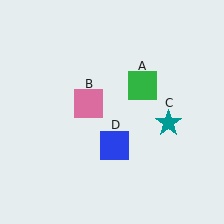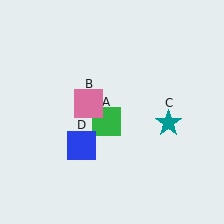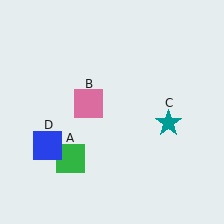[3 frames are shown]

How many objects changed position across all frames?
2 objects changed position: green square (object A), blue square (object D).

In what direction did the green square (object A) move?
The green square (object A) moved down and to the left.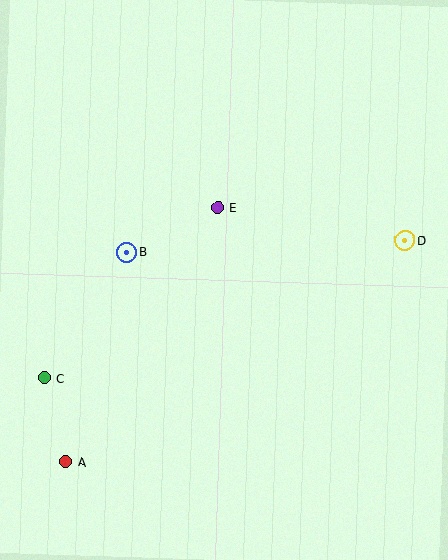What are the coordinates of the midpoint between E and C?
The midpoint between E and C is at (131, 293).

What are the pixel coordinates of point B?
Point B is at (127, 252).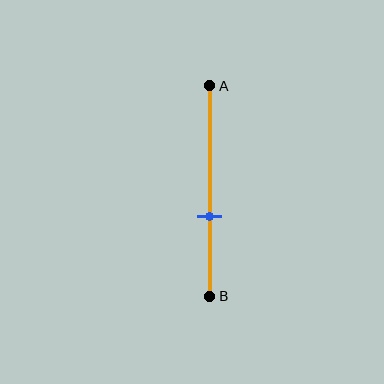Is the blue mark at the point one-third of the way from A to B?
No, the mark is at about 60% from A, not at the 33% one-third point.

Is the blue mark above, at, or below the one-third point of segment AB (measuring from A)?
The blue mark is below the one-third point of segment AB.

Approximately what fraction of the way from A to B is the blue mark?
The blue mark is approximately 60% of the way from A to B.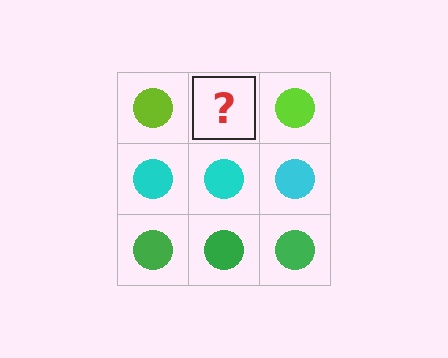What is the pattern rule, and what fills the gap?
The rule is that each row has a consistent color. The gap should be filled with a lime circle.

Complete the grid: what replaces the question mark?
The question mark should be replaced with a lime circle.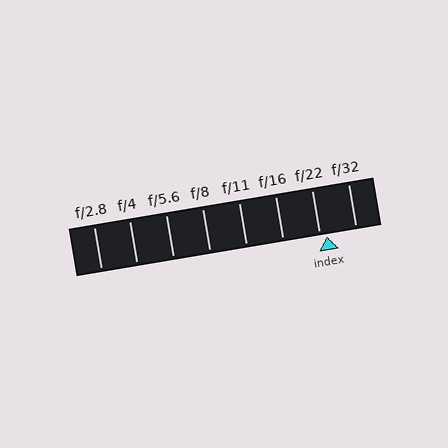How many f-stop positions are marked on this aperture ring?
There are 8 f-stop positions marked.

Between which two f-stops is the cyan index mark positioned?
The index mark is between f/22 and f/32.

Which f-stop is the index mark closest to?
The index mark is closest to f/22.